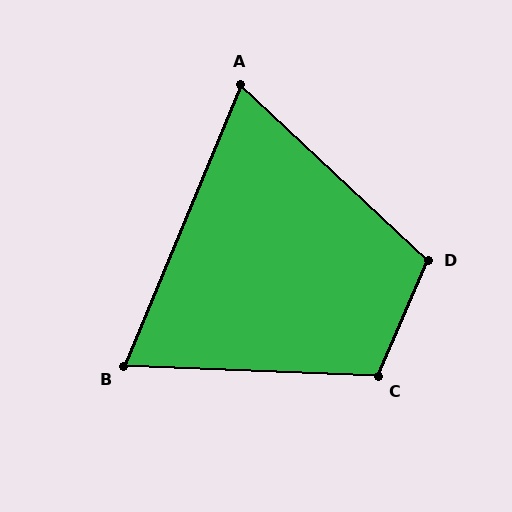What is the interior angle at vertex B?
Approximately 70 degrees (acute).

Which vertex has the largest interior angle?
C, at approximately 111 degrees.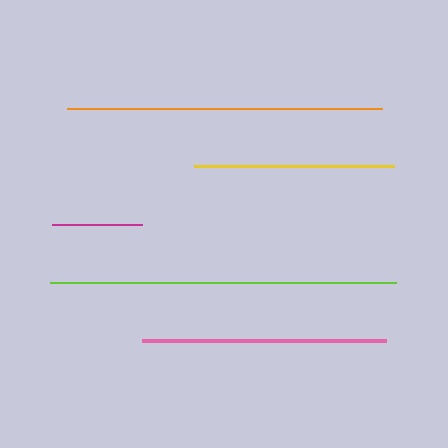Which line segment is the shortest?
The magenta line is the shortest at approximately 90 pixels.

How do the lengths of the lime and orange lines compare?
The lime and orange lines are approximately the same length.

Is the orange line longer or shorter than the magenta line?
The orange line is longer than the magenta line.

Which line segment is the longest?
The lime line is the longest at approximately 346 pixels.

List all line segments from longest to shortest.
From longest to shortest: lime, orange, pink, yellow, magenta.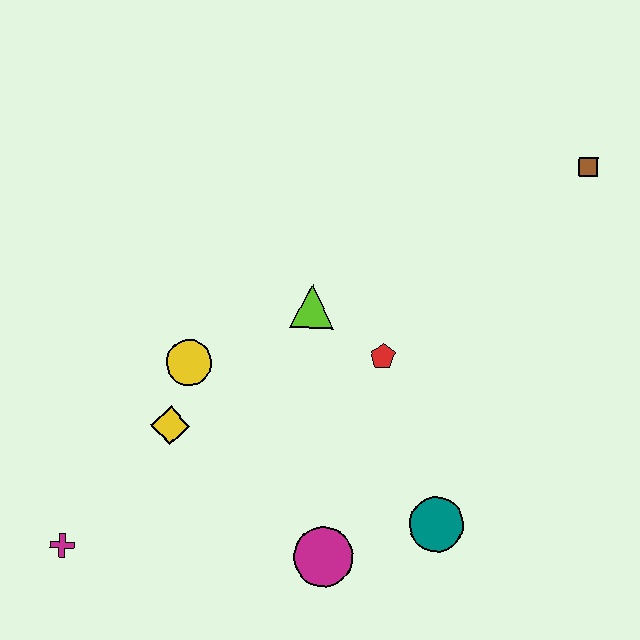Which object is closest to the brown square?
The red pentagon is closest to the brown square.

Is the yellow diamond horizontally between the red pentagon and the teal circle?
No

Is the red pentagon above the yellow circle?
Yes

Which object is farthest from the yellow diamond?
The brown square is farthest from the yellow diamond.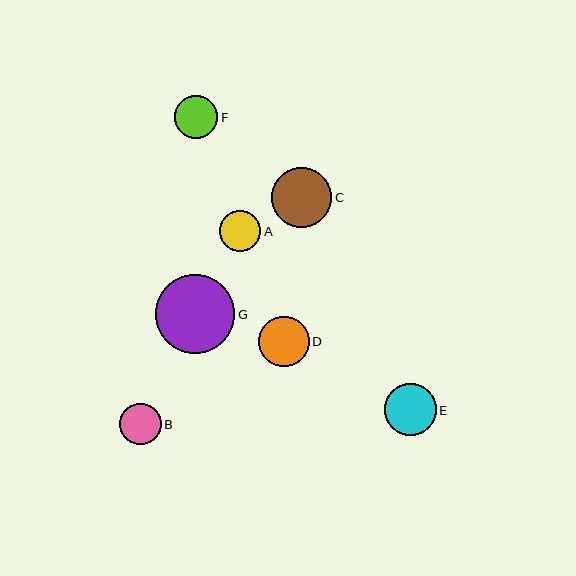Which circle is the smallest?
Circle A is the smallest with a size of approximately 41 pixels.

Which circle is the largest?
Circle G is the largest with a size of approximately 79 pixels.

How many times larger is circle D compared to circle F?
Circle D is approximately 1.2 times the size of circle F.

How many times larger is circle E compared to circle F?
Circle E is approximately 1.2 times the size of circle F.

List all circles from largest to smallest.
From largest to smallest: G, C, E, D, F, B, A.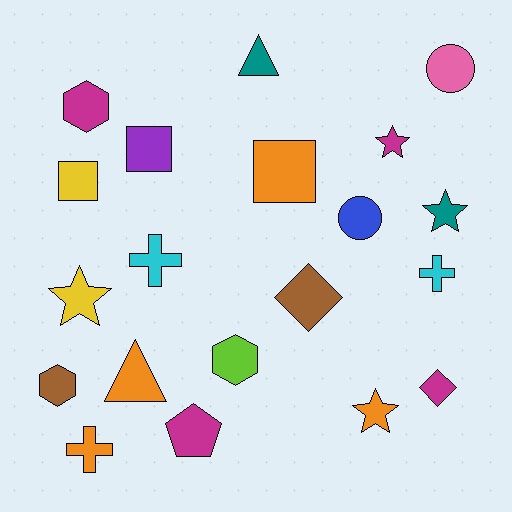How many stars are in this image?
There are 4 stars.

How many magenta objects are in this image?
There are 4 magenta objects.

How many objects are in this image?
There are 20 objects.